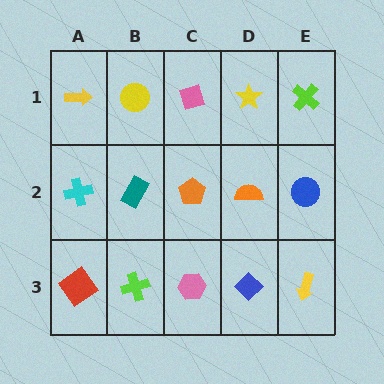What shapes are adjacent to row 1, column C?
An orange pentagon (row 2, column C), a yellow circle (row 1, column B), a yellow star (row 1, column D).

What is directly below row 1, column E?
A blue circle.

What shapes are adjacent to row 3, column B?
A teal rectangle (row 2, column B), a red diamond (row 3, column A), a pink hexagon (row 3, column C).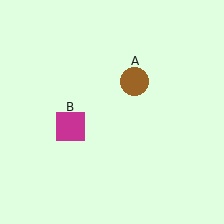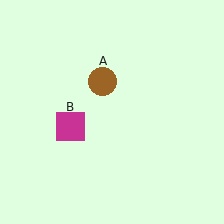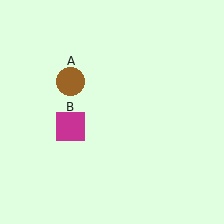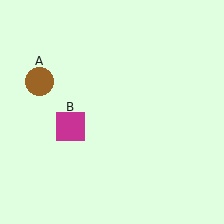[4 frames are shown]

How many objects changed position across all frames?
1 object changed position: brown circle (object A).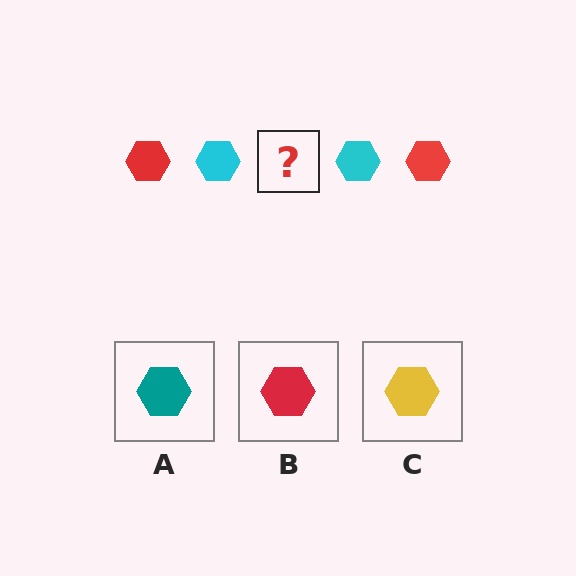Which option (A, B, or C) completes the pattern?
B.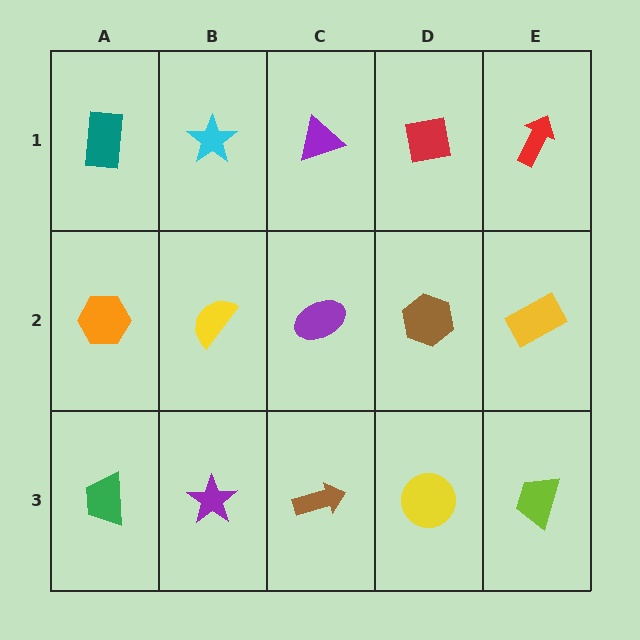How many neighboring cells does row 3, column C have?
3.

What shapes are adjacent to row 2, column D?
A red square (row 1, column D), a yellow circle (row 3, column D), a purple ellipse (row 2, column C), a yellow rectangle (row 2, column E).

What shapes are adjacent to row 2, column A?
A teal rectangle (row 1, column A), a green trapezoid (row 3, column A), a yellow semicircle (row 2, column B).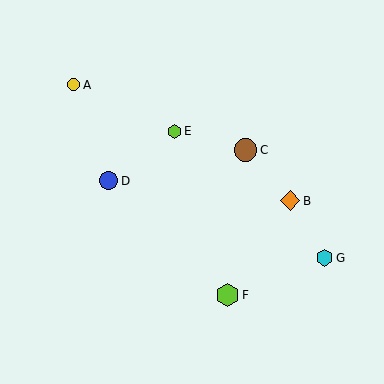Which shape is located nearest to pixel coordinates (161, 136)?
The lime hexagon (labeled E) at (175, 131) is nearest to that location.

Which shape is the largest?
The lime hexagon (labeled F) is the largest.